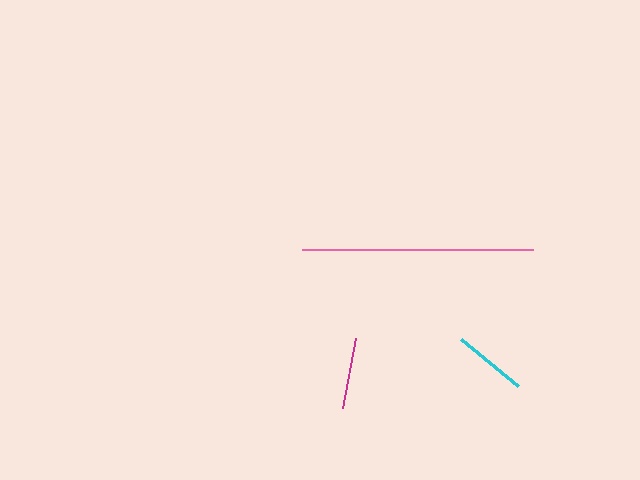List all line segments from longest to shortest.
From longest to shortest: pink, cyan, magenta.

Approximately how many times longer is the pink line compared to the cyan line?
The pink line is approximately 3.1 times the length of the cyan line.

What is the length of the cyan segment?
The cyan segment is approximately 74 pixels long.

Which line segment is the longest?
The pink line is the longest at approximately 230 pixels.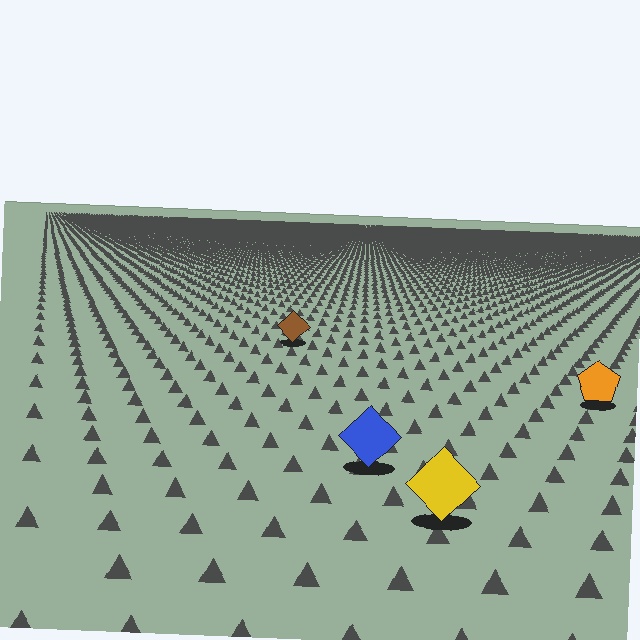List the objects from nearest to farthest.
From nearest to farthest: the yellow diamond, the blue diamond, the orange pentagon, the brown diamond.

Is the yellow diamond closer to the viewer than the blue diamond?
Yes. The yellow diamond is closer — you can tell from the texture gradient: the ground texture is coarser near it.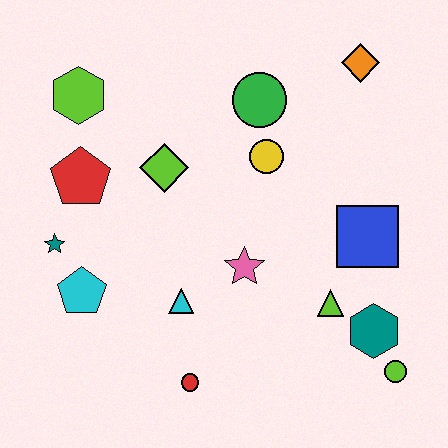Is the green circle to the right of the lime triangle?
No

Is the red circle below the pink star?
Yes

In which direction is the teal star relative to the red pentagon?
The teal star is below the red pentagon.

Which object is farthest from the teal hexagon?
The lime hexagon is farthest from the teal hexagon.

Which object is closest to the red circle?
The cyan triangle is closest to the red circle.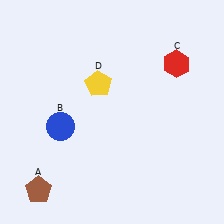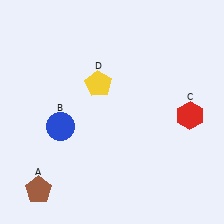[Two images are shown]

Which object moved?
The red hexagon (C) moved down.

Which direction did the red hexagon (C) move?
The red hexagon (C) moved down.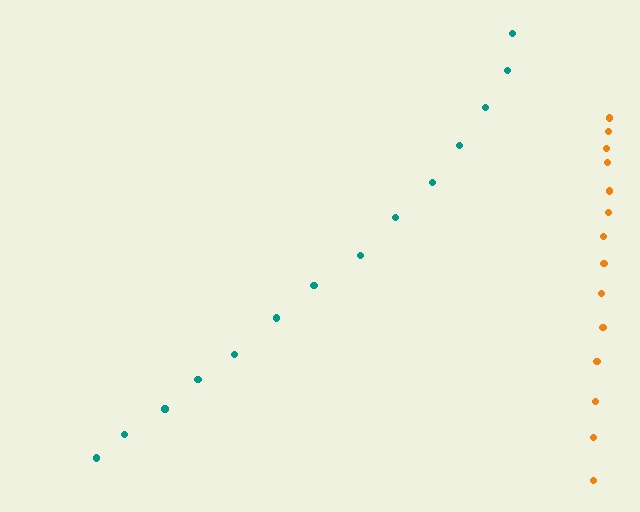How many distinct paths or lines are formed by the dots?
There are 2 distinct paths.